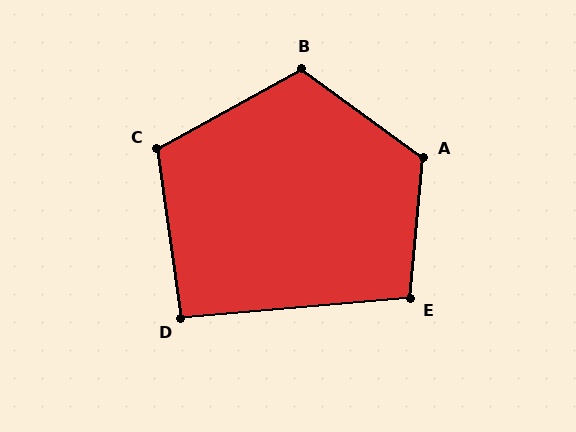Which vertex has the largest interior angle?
A, at approximately 121 degrees.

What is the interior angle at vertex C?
Approximately 111 degrees (obtuse).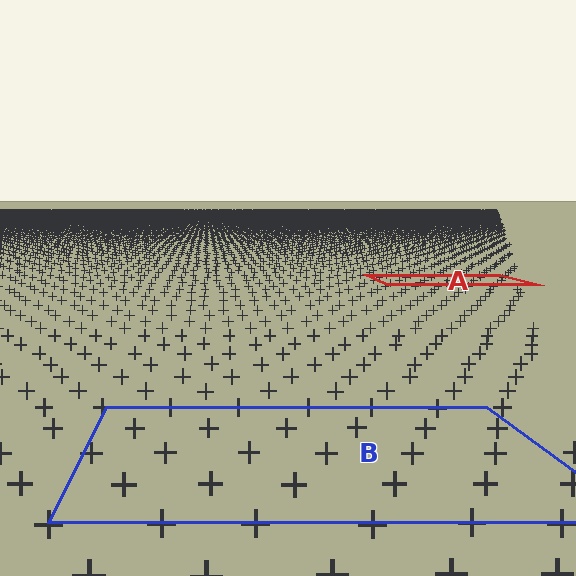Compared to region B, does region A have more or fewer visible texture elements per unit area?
Region A has more texture elements per unit area — they are packed more densely because it is farther away.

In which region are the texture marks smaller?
The texture marks are smaller in region A, because it is farther away.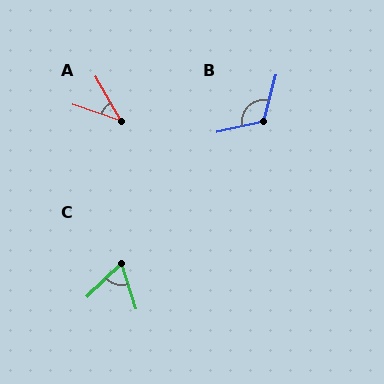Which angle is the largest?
B, at approximately 117 degrees.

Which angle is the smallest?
A, at approximately 41 degrees.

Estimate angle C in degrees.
Approximately 64 degrees.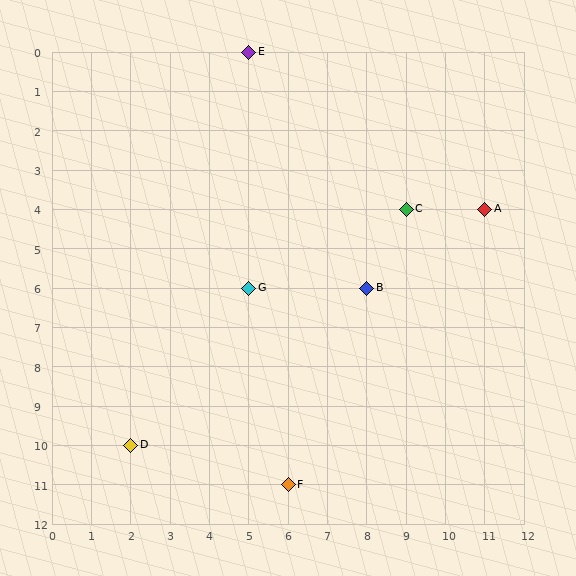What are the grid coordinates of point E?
Point E is at grid coordinates (5, 0).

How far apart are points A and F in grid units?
Points A and F are 5 columns and 7 rows apart (about 8.6 grid units diagonally).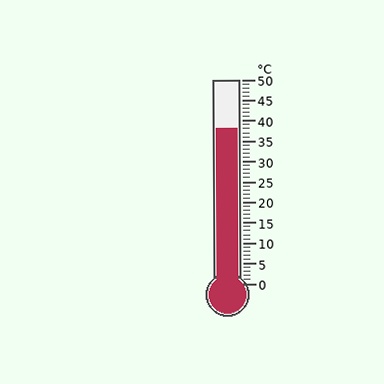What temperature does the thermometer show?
The thermometer shows approximately 38°C.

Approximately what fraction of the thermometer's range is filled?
The thermometer is filled to approximately 75% of its range.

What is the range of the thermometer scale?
The thermometer scale ranges from 0°C to 50°C.